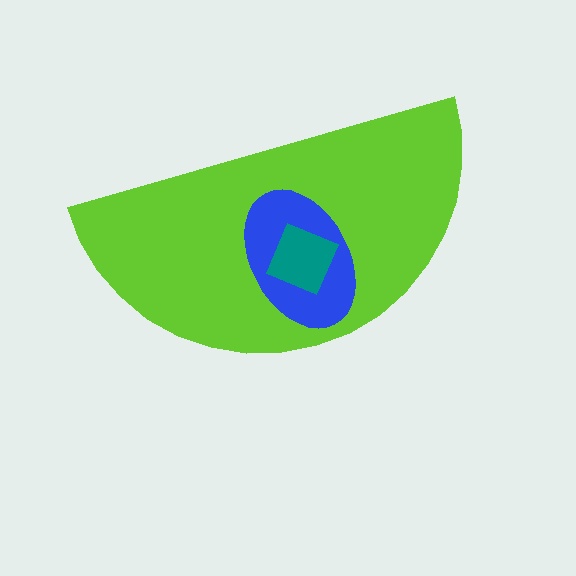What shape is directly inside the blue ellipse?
The teal diamond.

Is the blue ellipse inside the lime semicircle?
Yes.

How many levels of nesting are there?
3.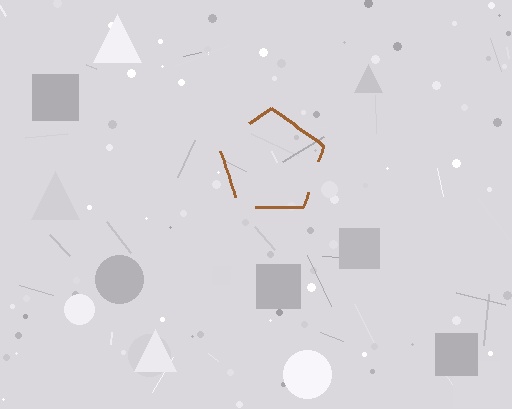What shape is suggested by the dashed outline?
The dashed outline suggests a pentagon.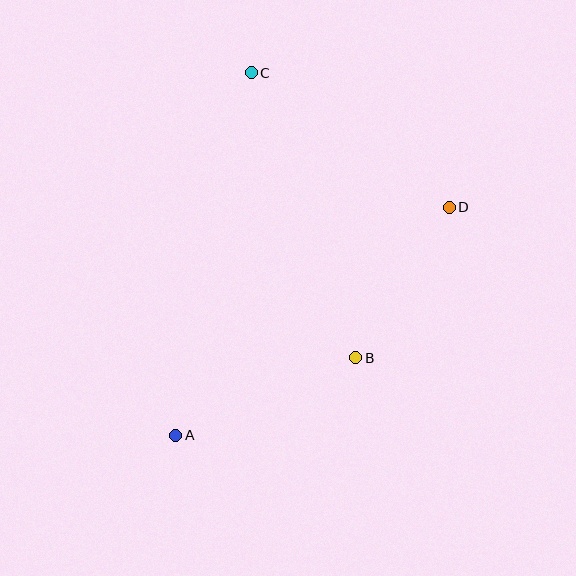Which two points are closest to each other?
Points B and D are closest to each other.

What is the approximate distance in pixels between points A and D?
The distance between A and D is approximately 356 pixels.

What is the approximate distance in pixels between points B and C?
The distance between B and C is approximately 304 pixels.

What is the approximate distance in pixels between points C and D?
The distance between C and D is approximately 239 pixels.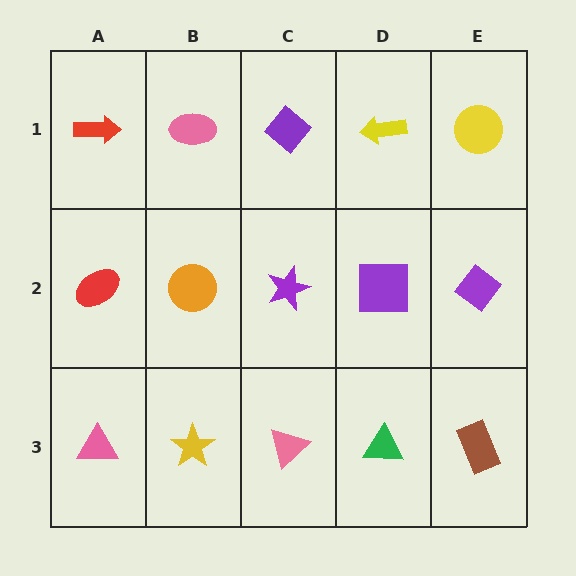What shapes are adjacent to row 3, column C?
A purple star (row 2, column C), a yellow star (row 3, column B), a green triangle (row 3, column D).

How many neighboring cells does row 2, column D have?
4.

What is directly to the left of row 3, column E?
A green triangle.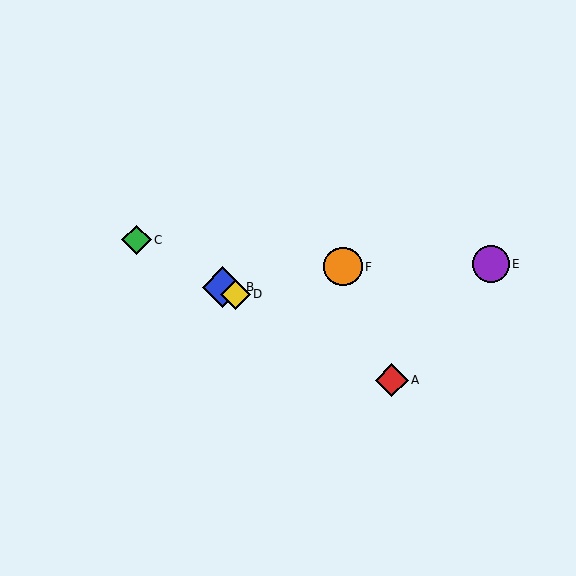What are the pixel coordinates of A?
Object A is at (392, 380).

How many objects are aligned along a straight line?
4 objects (A, B, C, D) are aligned along a straight line.